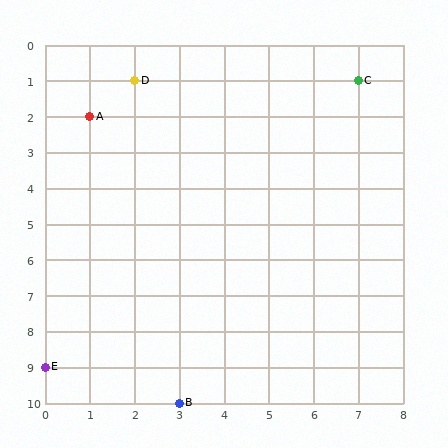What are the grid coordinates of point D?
Point D is at grid coordinates (2, 1).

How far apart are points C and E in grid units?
Points C and E are 7 columns and 8 rows apart (about 10.6 grid units diagonally).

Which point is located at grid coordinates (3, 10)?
Point B is at (3, 10).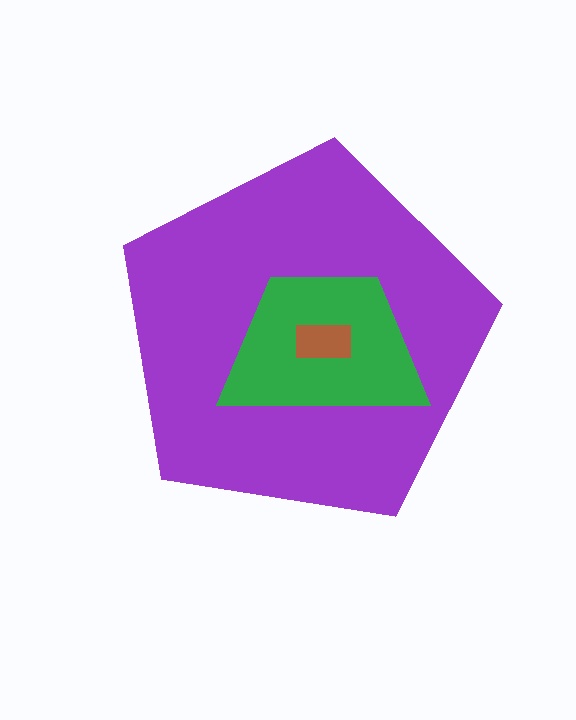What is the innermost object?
The brown rectangle.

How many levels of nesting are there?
3.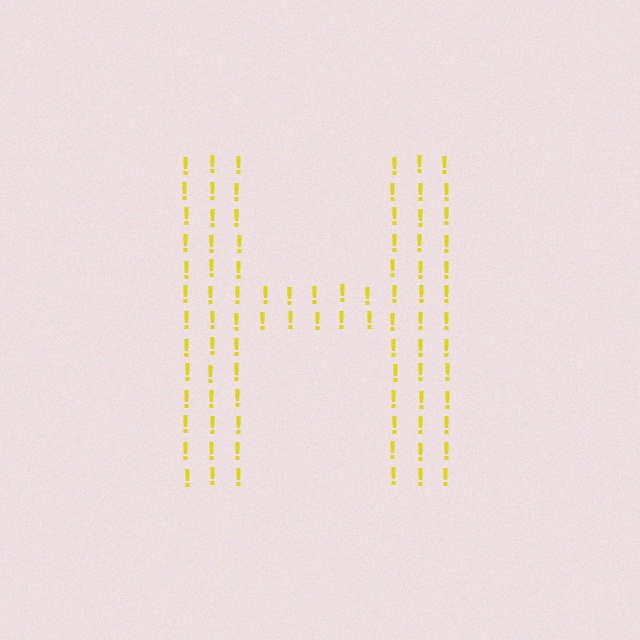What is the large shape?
The large shape is the letter H.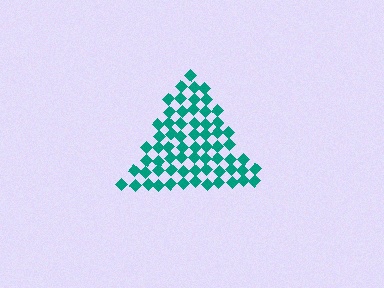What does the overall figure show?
The overall figure shows a triangle.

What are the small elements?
The small elements are diamonds.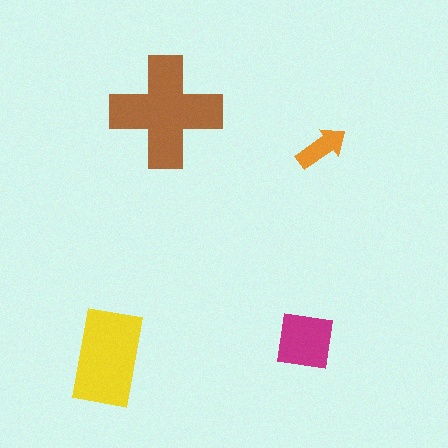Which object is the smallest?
The orange arrow.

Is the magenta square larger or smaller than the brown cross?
Smaller.